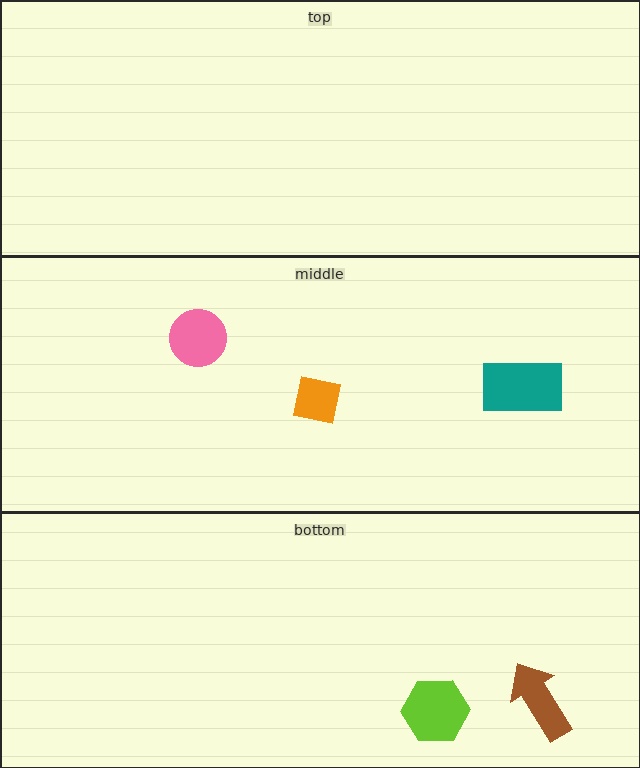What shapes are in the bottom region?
The brown arrow, the lime hexagon.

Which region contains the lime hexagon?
The bottom region.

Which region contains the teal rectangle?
The middle region.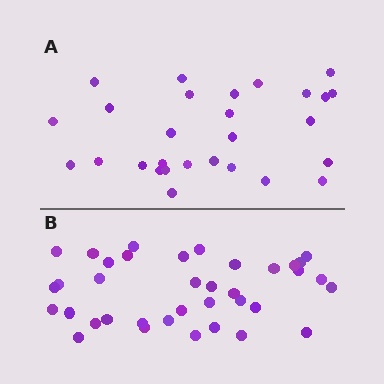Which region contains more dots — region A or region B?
Region B (the bottom region) has more dots.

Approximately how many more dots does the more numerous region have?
Region B has roughly 8 or so more dots than region A.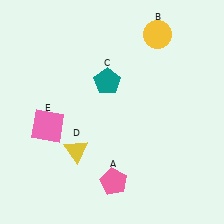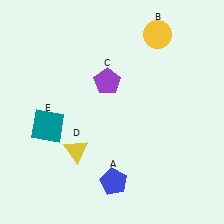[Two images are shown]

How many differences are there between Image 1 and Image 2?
There are 3 differences between the two images.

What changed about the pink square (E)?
In Image 1, E is pink. In Image 2, it changed to teal.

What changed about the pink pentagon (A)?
In Image 1, A is pink. In Image 2, it changed to blue.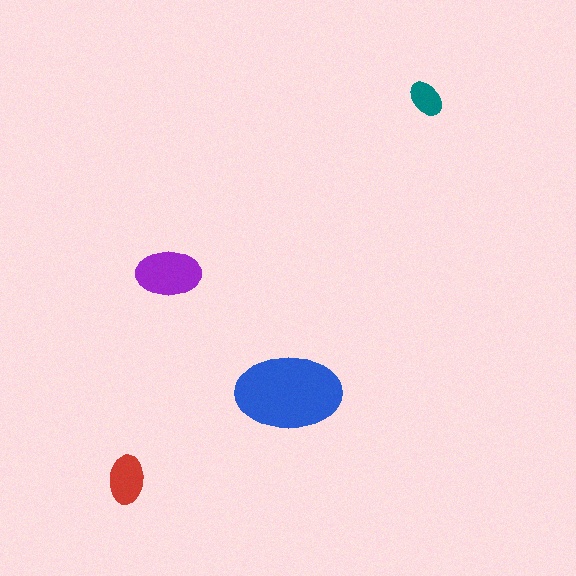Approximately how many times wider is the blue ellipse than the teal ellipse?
About 3 times wider.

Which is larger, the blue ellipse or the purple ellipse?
The blue one.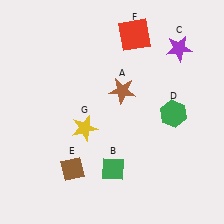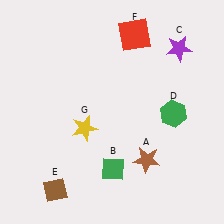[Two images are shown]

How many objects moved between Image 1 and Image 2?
2 objects moved between the two images.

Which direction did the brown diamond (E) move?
The brown diamond (E) moved down.